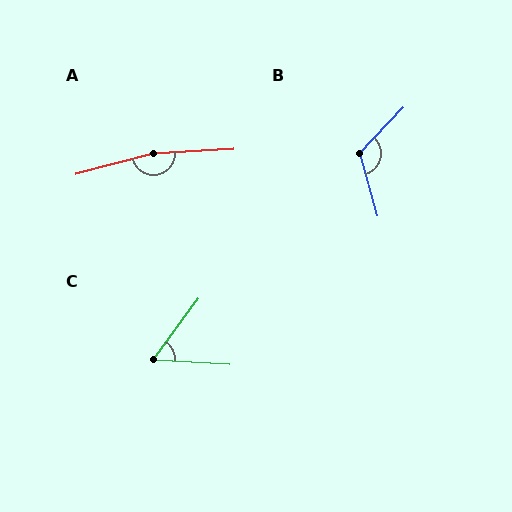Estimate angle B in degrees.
Approximately 121 degrees.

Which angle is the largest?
A, at approximately 169 degrees.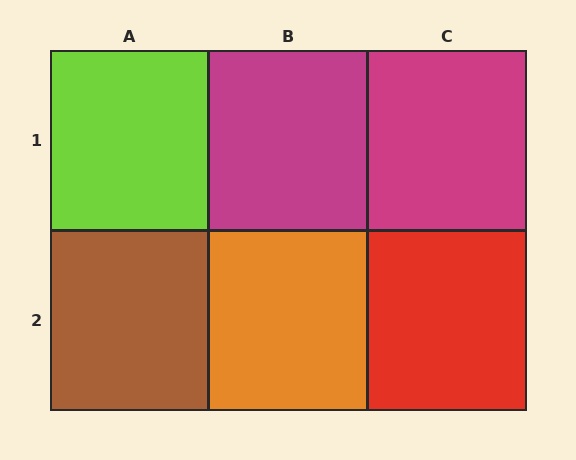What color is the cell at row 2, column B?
Orange.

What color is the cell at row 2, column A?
Brown.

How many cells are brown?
1 cell is brown.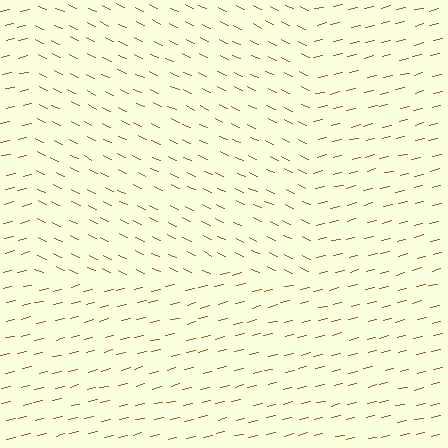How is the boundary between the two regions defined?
The boundary is defined purely by a change in line orientation (approximately 39 degrees difference). All lines are the same color and thickness.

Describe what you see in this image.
The image is filled with small brown line segments. A rectangle region in the image has lines oriented differently from the surrounding lines, creating a visible texture boundary.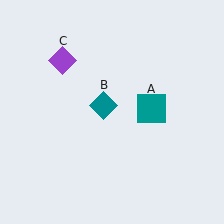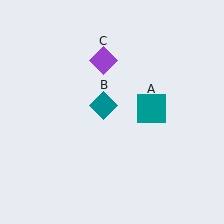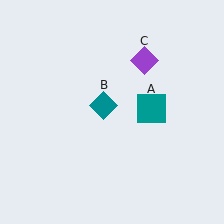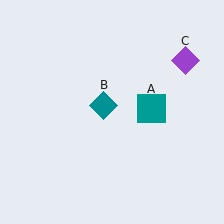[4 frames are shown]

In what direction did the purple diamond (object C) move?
The purple diamond (object C) moved right.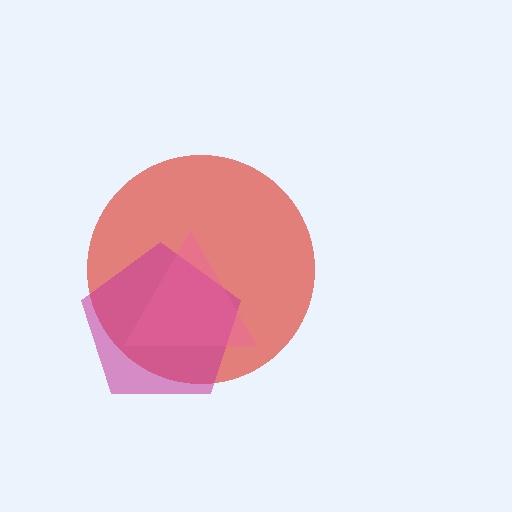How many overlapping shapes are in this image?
There are 3 overlapping shapes in the image.